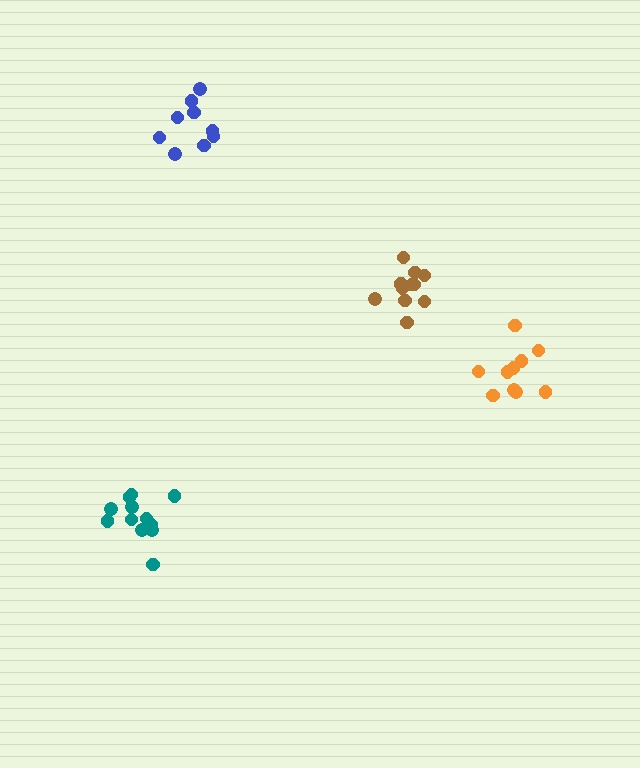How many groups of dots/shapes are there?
There are 4 groups.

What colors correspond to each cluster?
The clusters are colored: blue, orange, teal, brown.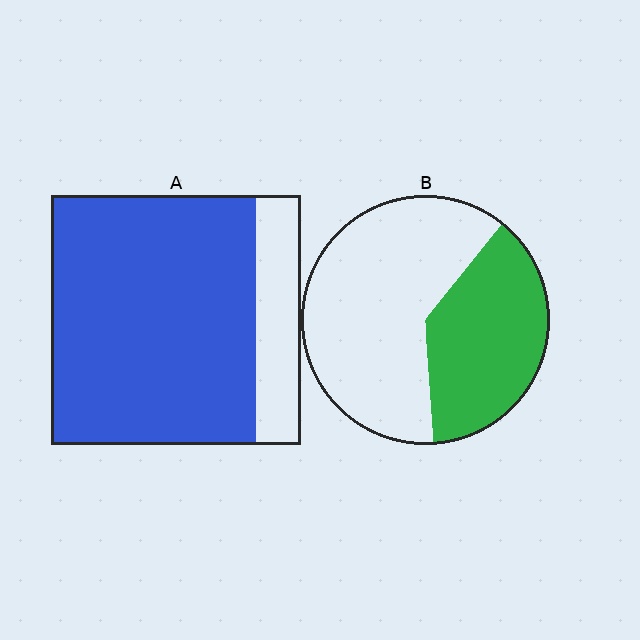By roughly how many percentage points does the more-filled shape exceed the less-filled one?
By roughly 45 percentage points (A over B).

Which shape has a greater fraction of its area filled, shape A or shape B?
Shape A.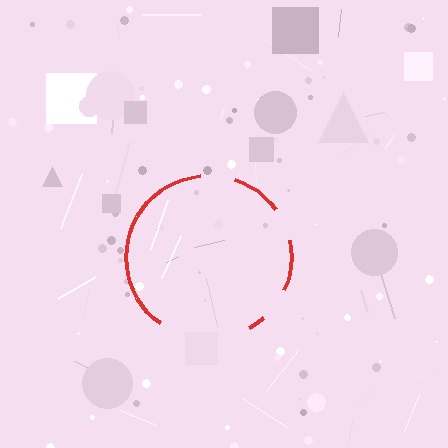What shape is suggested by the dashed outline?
The dashed outline suggests a circle.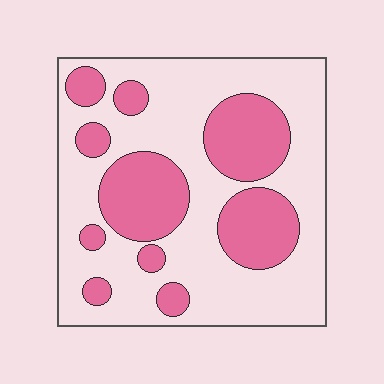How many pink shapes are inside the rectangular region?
10.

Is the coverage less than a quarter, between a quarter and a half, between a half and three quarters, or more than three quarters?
Between a quarter and a half.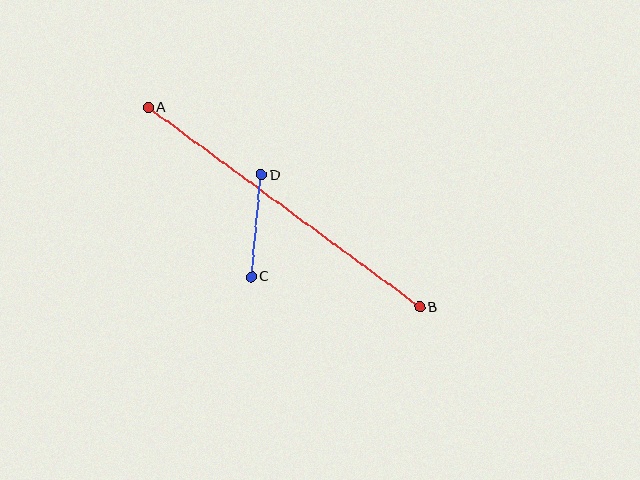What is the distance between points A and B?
The distance is approximately 337 pixels.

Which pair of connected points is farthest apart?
Points A and B are farthest apart.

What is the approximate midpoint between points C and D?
The midpoint is at approximately (256, 226) pixels.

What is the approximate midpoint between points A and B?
The midpoint is at approximately (284, 207) pixels.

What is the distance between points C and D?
The distance is approximately 102 pixels.